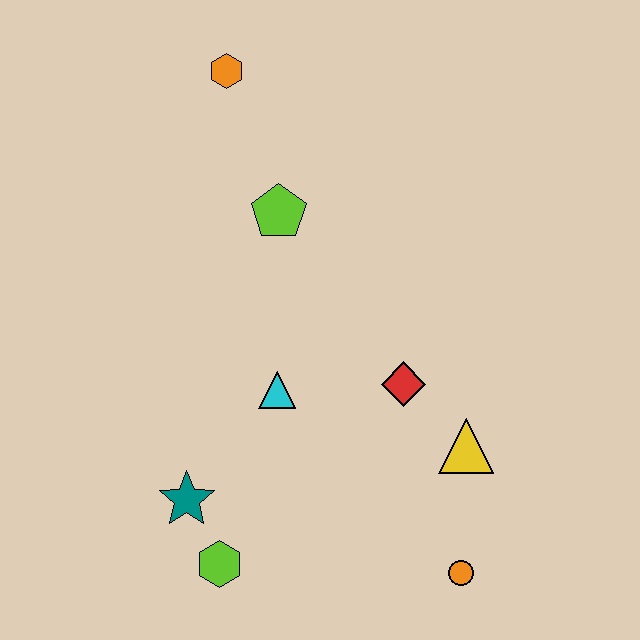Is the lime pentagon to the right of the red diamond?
No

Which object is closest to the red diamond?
The yellow triangle is closest to the red diamond.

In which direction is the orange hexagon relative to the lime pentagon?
The orange hexagon is above the lime pentagon.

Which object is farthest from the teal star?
The orange hexagon is farthest from the teal star.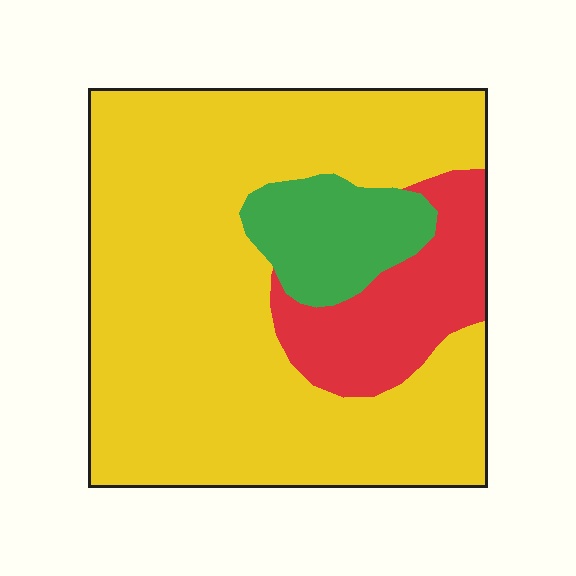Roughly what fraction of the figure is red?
Red takes up about one sixth (1/6) of the figure.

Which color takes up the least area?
Green, at roughly 10%.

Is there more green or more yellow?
Yellow.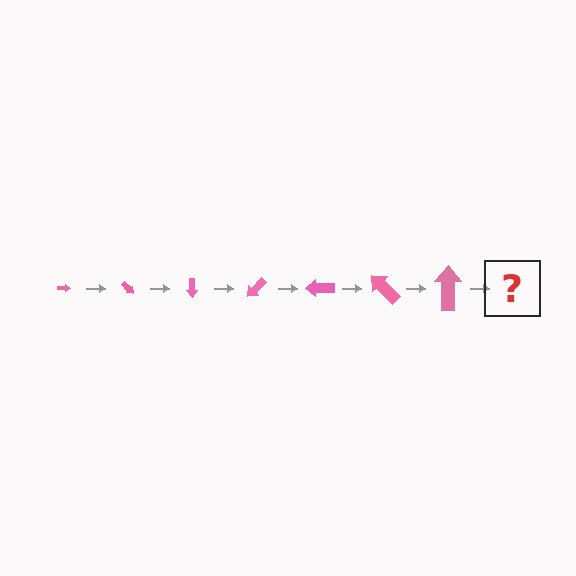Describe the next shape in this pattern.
It should be an arrow, larger than the previous one and rotated 315 degrees from the start.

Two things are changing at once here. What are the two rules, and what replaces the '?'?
The two rules are that the arrow grows larger each step and it rotates 45 degrees each step. The '?' should be an arrow, larger than the previous one and rotated 315 degrees from the start.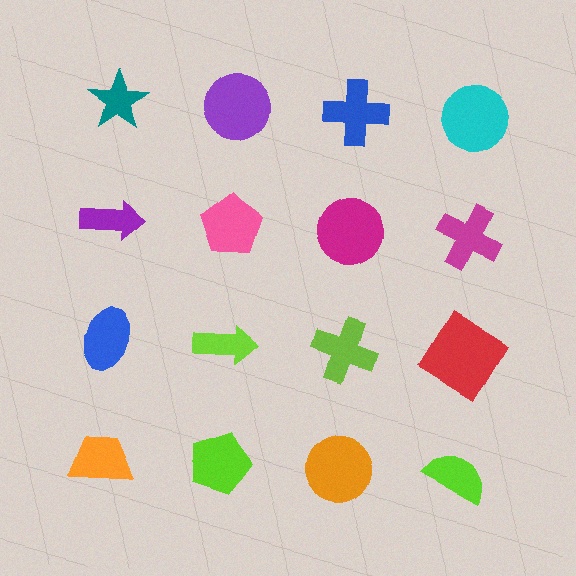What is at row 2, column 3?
A magenta circle.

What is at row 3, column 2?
A lime arrow.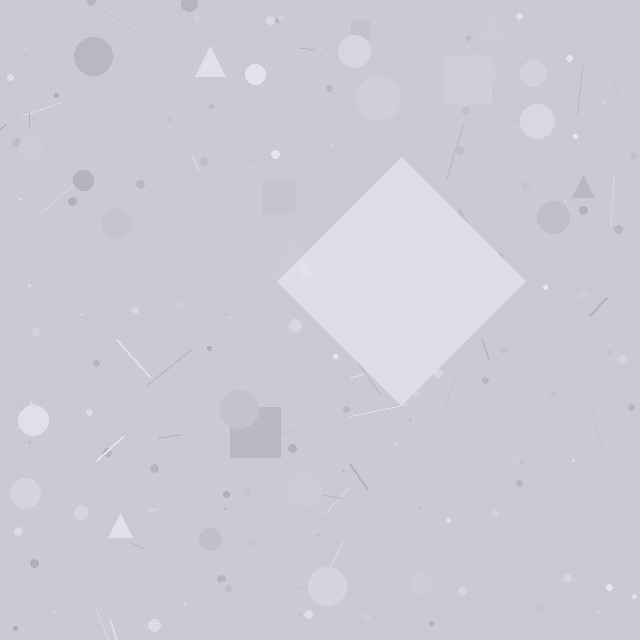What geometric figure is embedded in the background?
A diamond is embedded in the background.